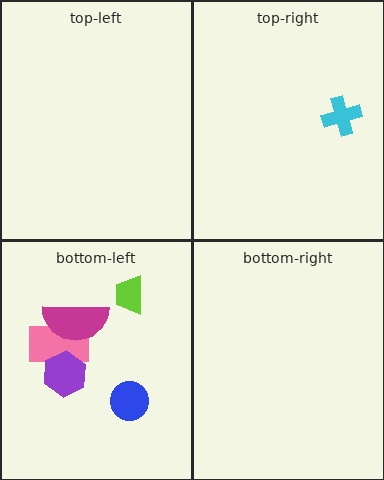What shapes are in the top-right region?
The cyan cross.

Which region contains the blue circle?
The bottom-left region.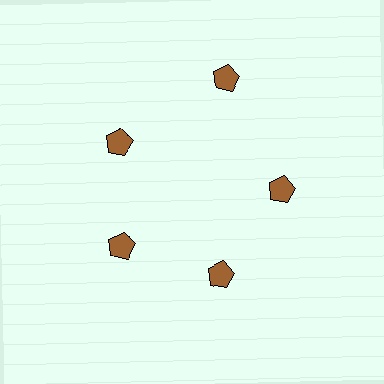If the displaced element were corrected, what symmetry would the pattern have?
It would have 5-fold rotational symmetry — the pattern would map onto itself every 72 degrees.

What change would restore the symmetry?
The symmetry would be restored by moving it inward, back onto the ring so that all 5 pentagons sit at equal angles and equal distance from the center.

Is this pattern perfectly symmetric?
No. The 5 brown pentagons are arranged in a ring, but one element near the 1 o'clock position is pushed outward from the center, breaking the 5-fold rotational symmetry.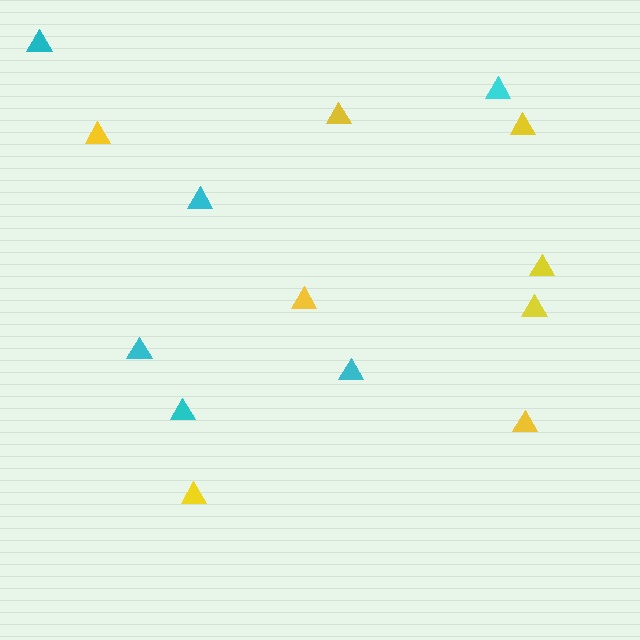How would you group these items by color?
There are 2 groups: one group of yellow triangles (8) and one group of cyan triangles (6).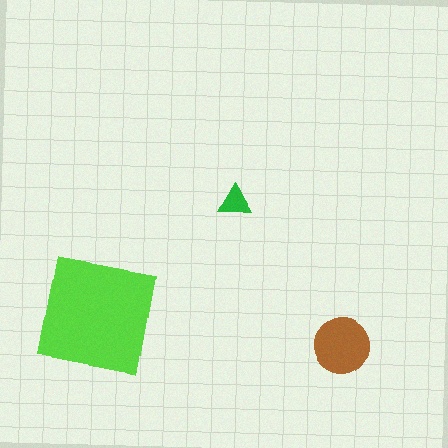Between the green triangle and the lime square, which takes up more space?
The lime square.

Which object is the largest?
The lime square.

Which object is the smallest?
The green triangle.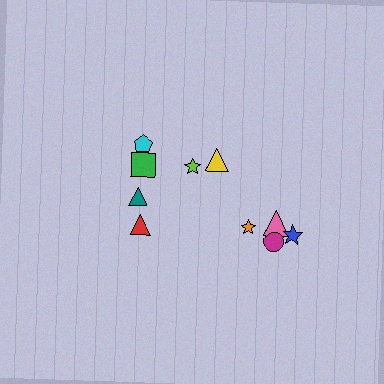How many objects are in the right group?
There are 6 objects.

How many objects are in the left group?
There are 4 objects.